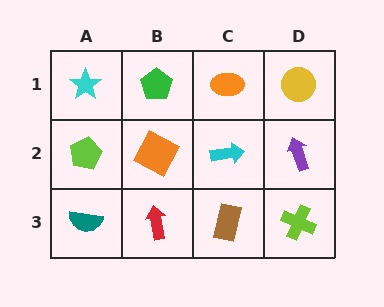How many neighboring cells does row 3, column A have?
2.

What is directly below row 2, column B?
A red arrow.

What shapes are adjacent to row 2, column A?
A cyan star (row 1, column A), a teal semicircle (row 3, column A), an orange square (row 2, column B).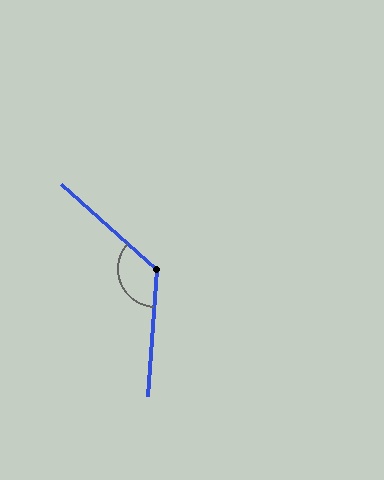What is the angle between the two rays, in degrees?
Approximately 127 degrees.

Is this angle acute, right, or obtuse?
It is obtuse.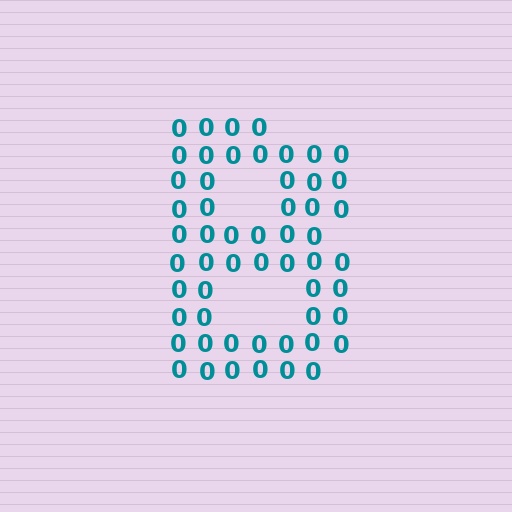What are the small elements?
The small elements are digit 0's.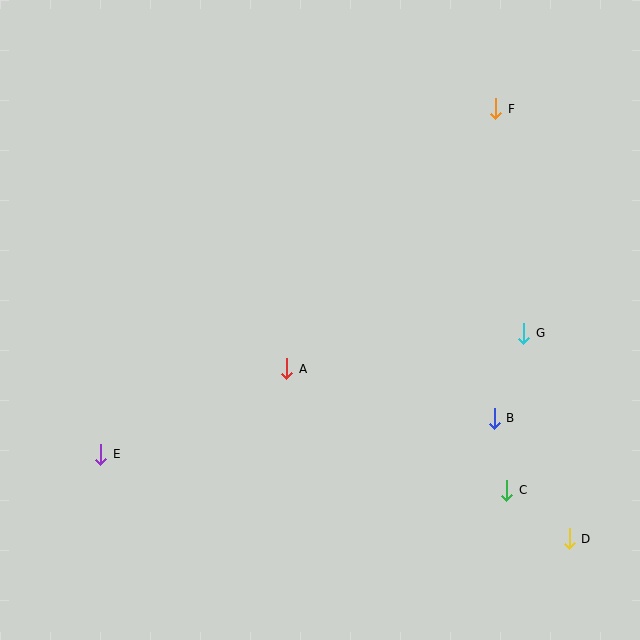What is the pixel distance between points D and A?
The distance between D and A is 330 pixels.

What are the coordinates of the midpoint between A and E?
The midpoint between A and E is at (194, 412).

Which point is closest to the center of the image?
Point A at (287, 369) is closest to the center.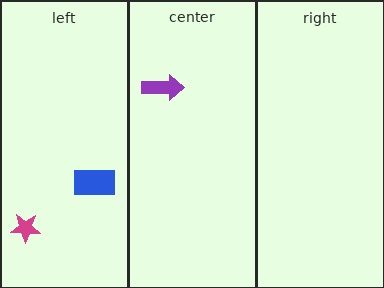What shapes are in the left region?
The blue rectangle, the magenta star.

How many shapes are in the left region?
2.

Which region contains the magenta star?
The left region.